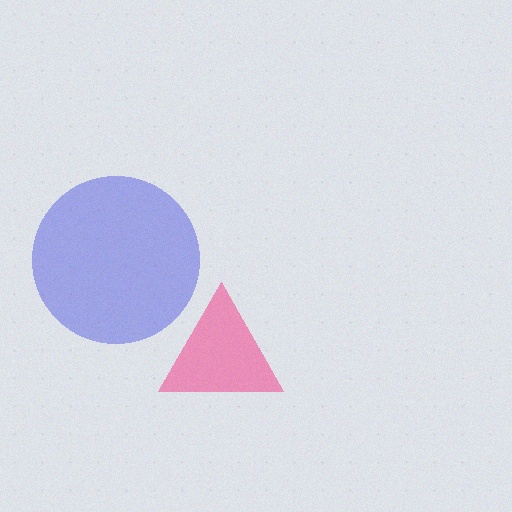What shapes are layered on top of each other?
The layered shapes are: a pink triangle, a blue circle.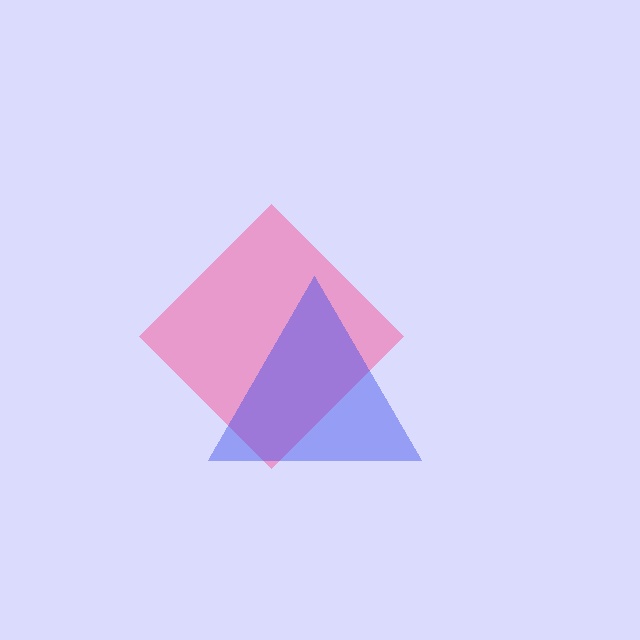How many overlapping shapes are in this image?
There are 2 overlapping shapes in the image.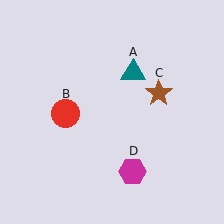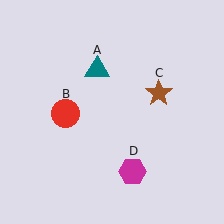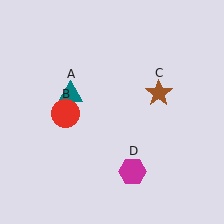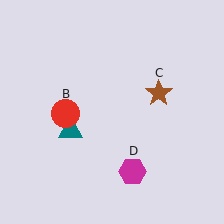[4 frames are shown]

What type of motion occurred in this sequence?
The teal triangle (object A) rotated counterclockwise around the center of the scene.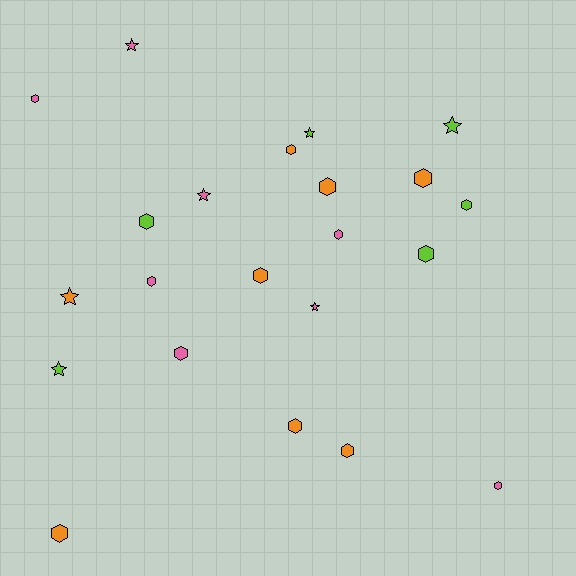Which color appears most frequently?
Pink, with 8 objects.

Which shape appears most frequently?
Hexagon, with 15 objects.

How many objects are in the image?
There are 22 objects.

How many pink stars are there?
There are 3 pink stars.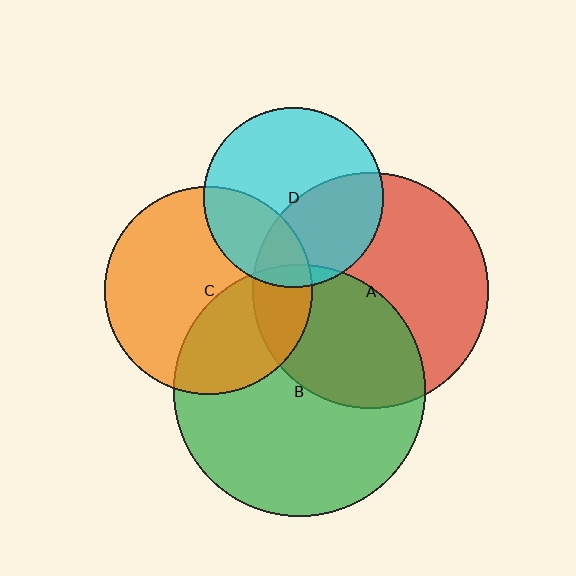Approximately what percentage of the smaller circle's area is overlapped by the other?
Approximately 40%.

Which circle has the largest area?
Circle B (green).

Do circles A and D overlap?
Yes.